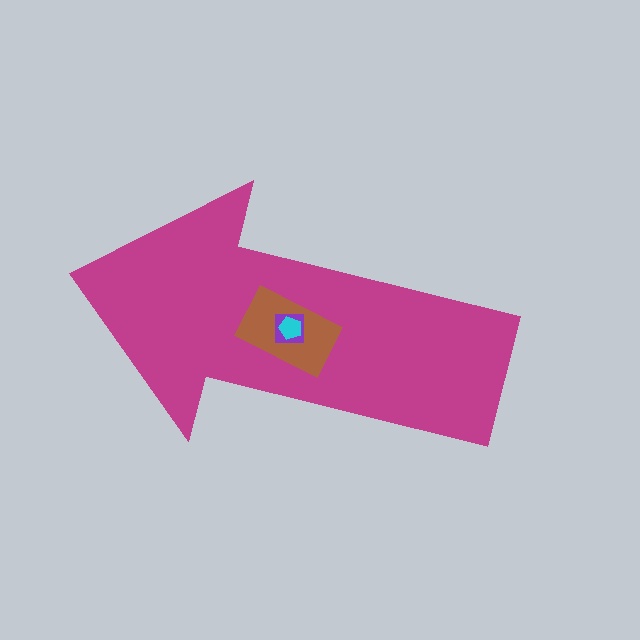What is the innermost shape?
The cyan pentagon.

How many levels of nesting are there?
4.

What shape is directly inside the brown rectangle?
The purple square.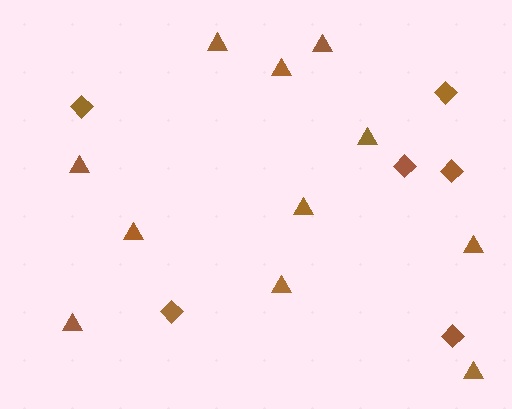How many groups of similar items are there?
There are 2 groups: one group of diamonds (6) and one group of triangles (11).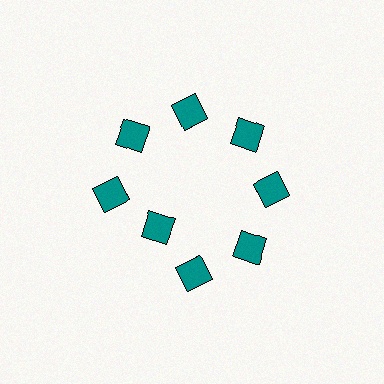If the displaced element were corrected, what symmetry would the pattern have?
It would have 8-fold rotational symmetry — the pattern would map onto itself every 45 degrees.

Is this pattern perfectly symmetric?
No. The 8 teal diamonds are arranged in a ring, but one element near the 8 o'clock position is pulled inward toward the center, breaking the 8-fold rotational symmetry.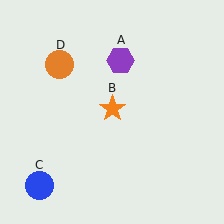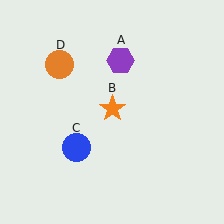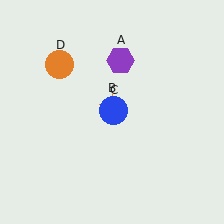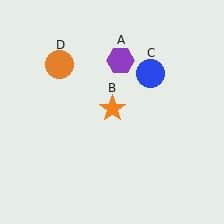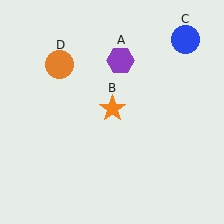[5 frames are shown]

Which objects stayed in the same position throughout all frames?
Purple hexagon (object A) and orange star (object B) and orange circle (object D) remained stationary.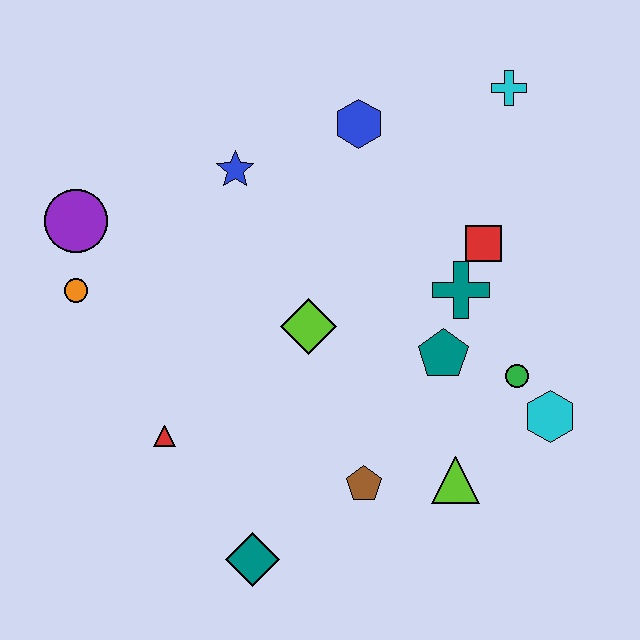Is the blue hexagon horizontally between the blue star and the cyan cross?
Yes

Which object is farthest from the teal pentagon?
The purple circle is farthest from the teal pentagon.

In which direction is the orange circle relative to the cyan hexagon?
The orange circle is to the left of the cyan hexagon.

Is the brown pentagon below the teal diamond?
No